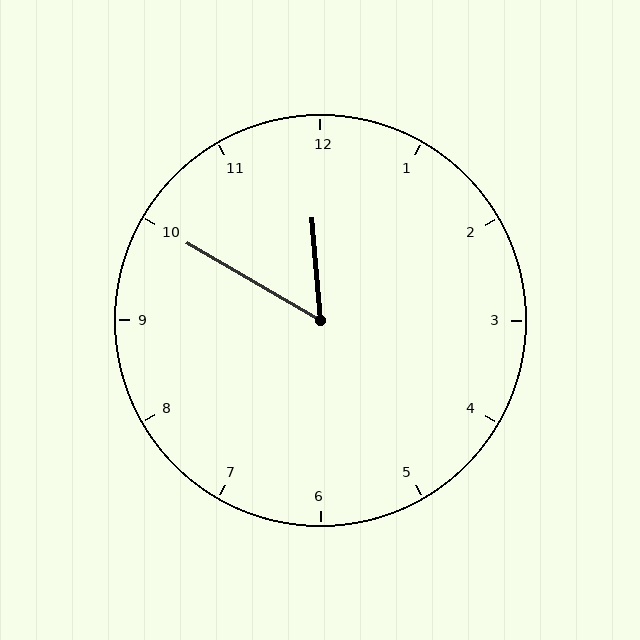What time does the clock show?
11:50.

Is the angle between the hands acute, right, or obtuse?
It is acute.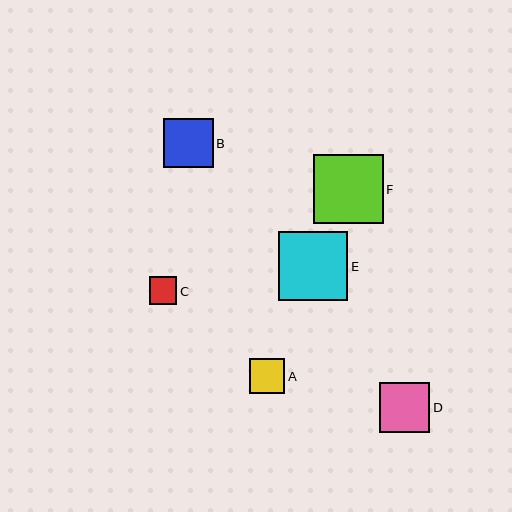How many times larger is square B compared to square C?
Square B is approximately 1.8 times the size of square C.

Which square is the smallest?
Square C is the smallest with a size of approximately 27 pixels.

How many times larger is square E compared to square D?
Square E is approximately 1.4 times the size of square D.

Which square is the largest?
Square F is the largest with a size of approximately 70 pixels.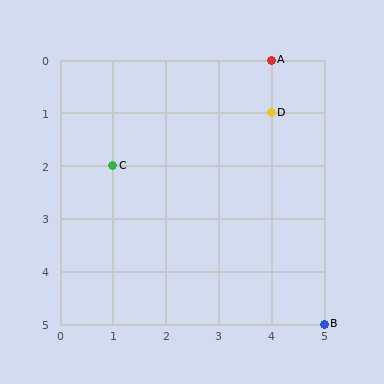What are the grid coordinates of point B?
Point B is at grid coordinates (5, 5).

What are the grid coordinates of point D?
Point D is at grid coordinates (4, 1).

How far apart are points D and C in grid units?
Points D and C are 3 columns and 1 row apart (about 3.2 grid units diagonally).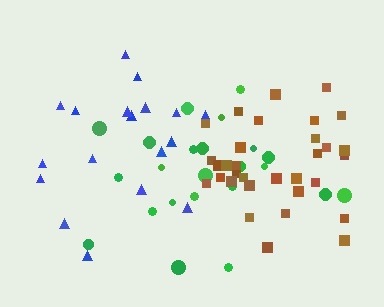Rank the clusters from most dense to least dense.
brown, green, blue.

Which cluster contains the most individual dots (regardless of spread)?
Brown (32).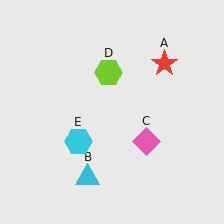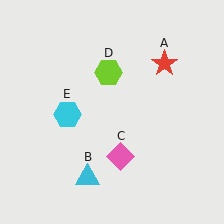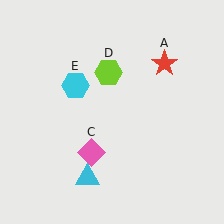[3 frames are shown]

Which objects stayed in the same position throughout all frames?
Red star (object A) and cyan triangle (object B) and lime hexagon (object D) remained stationary.